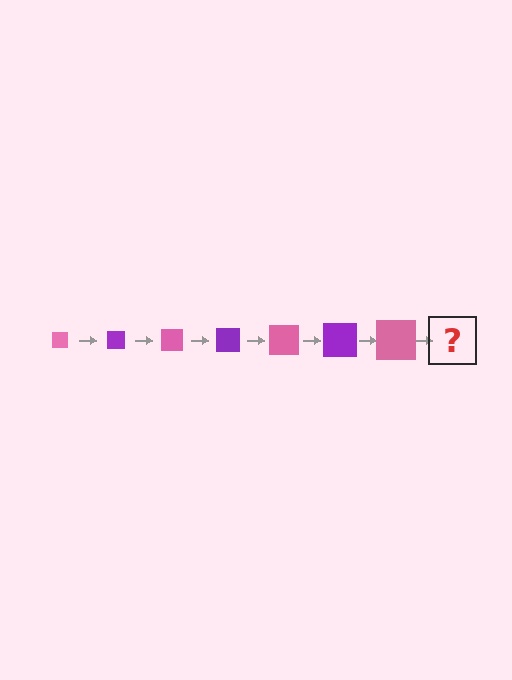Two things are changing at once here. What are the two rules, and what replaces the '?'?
The two rules are that the square grows larger each step and the color cycles through pink and purple. The '?' should be a purple square, larger than the previous one.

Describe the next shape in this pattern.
It should be a purple square, larger than the previous one.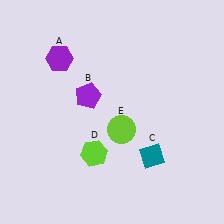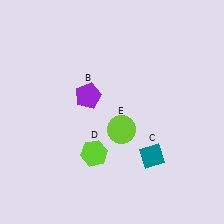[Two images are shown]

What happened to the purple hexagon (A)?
The purple hexagon (A) was removed in Image 2. It was in the top-left area of Image 1.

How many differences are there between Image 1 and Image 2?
There is 1 difference between the two images.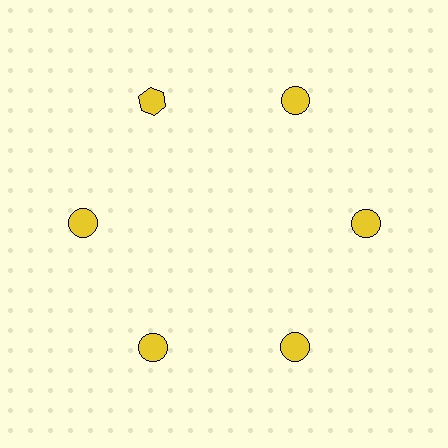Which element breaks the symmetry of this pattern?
The yellow hexagon at roughly the 11 o'clock position breaks the symmetry. All other shapes are yellow circles.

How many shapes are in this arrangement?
There are 6 shapes arranged in a ring pattern.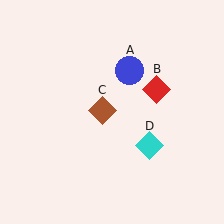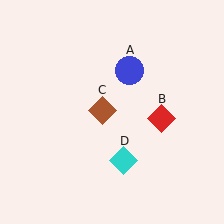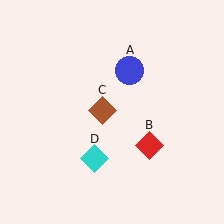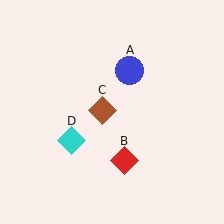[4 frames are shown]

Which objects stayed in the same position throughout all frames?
Blue circle (object A) and brown diamond (object C) remained stationary.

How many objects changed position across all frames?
2 objects changed position: red diamond (object B), cyan diamond (object D).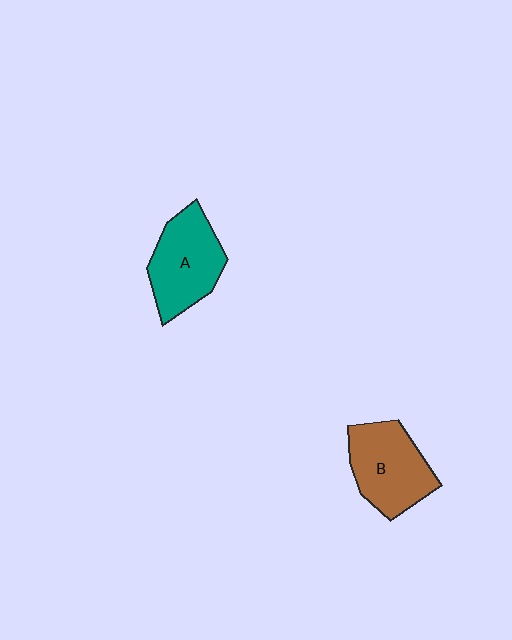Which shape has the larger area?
Shape B (brown).